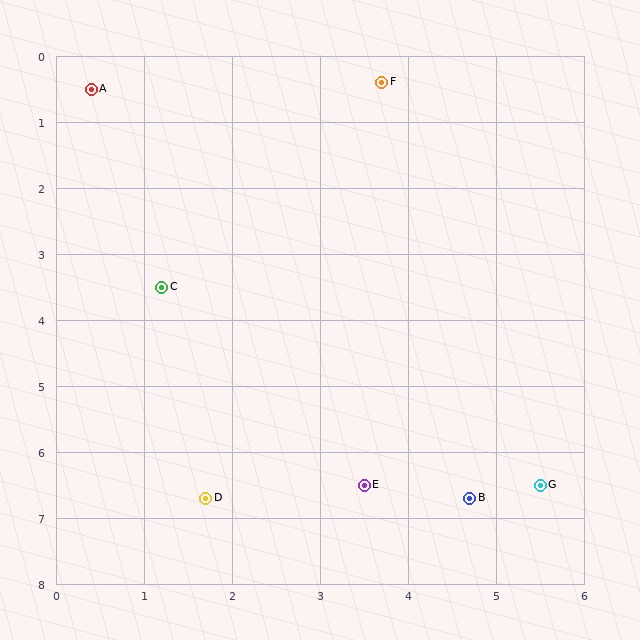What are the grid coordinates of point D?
Point D is at approximately (1.7, 6.7).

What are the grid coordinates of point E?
Point E is at approximately (3.5, 6.5).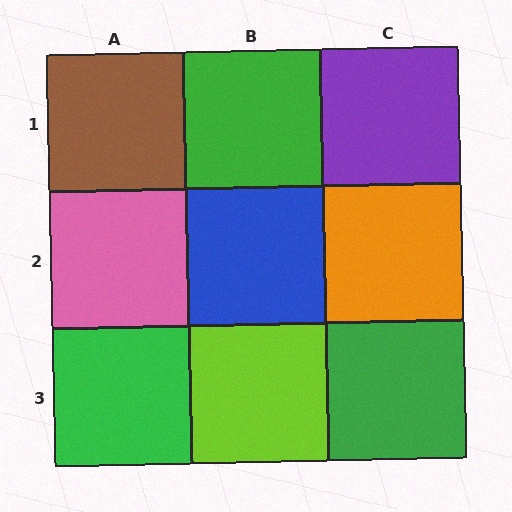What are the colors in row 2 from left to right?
Pink, blue, orange.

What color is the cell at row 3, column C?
Green.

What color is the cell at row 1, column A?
Brown.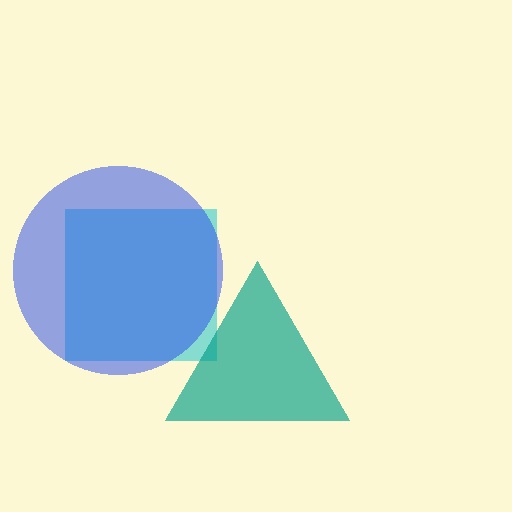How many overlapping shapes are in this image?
There are 3 overlapping shapes in the image.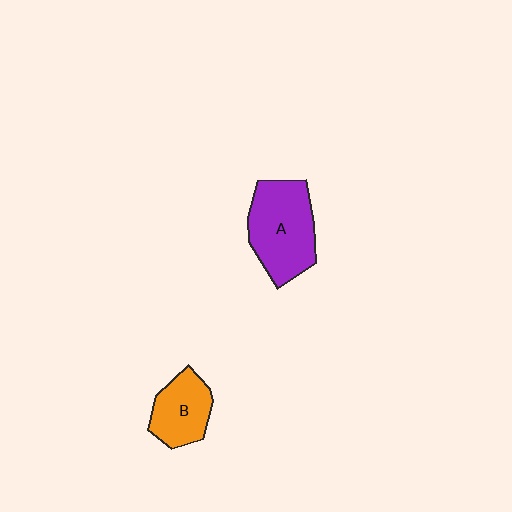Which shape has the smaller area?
Shape B (orange).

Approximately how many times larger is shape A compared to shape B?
Approximately 1.5 times.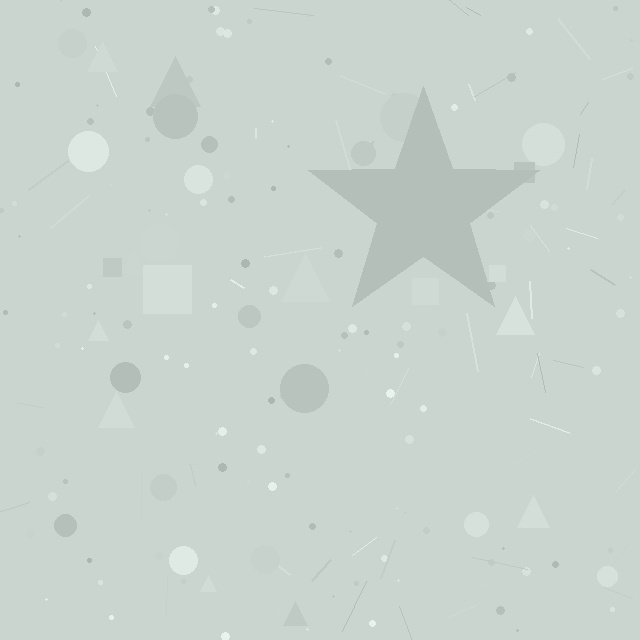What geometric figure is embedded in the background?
A star is embedded in the background.